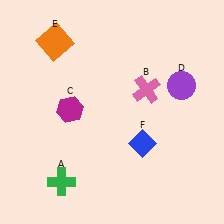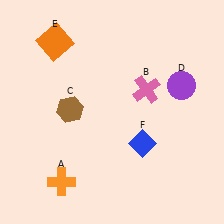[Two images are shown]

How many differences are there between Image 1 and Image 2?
There are 2 differences between the two images.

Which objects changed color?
A changed from green to orange. C changed from magenta to brown.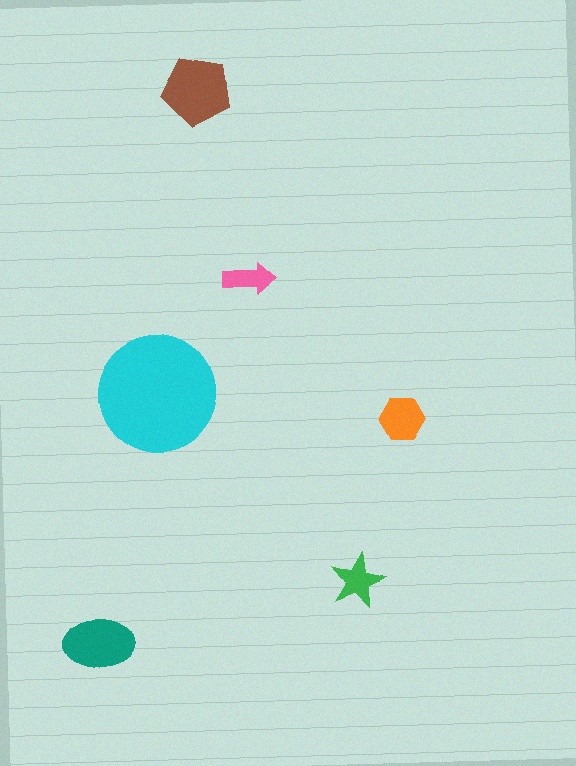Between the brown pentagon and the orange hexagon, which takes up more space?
The brown pentagon.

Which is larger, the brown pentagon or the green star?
The brown pentagon.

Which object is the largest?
The cyan circle.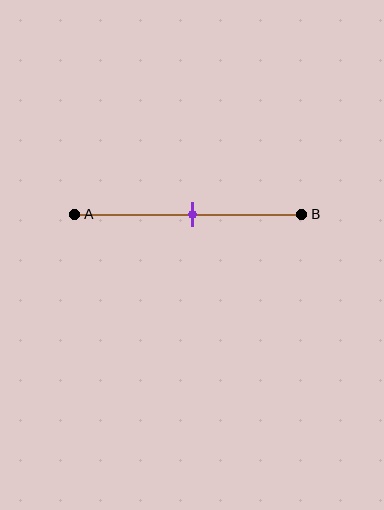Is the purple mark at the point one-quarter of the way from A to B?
No, the mark is at about 50% from A, not at the 25% one-quarter point.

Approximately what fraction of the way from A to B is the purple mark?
The purple mark is approximately 50% of the way from A to B.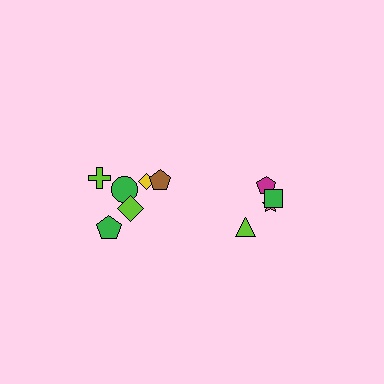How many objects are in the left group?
There are 6 objects.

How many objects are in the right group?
There are 4 objects.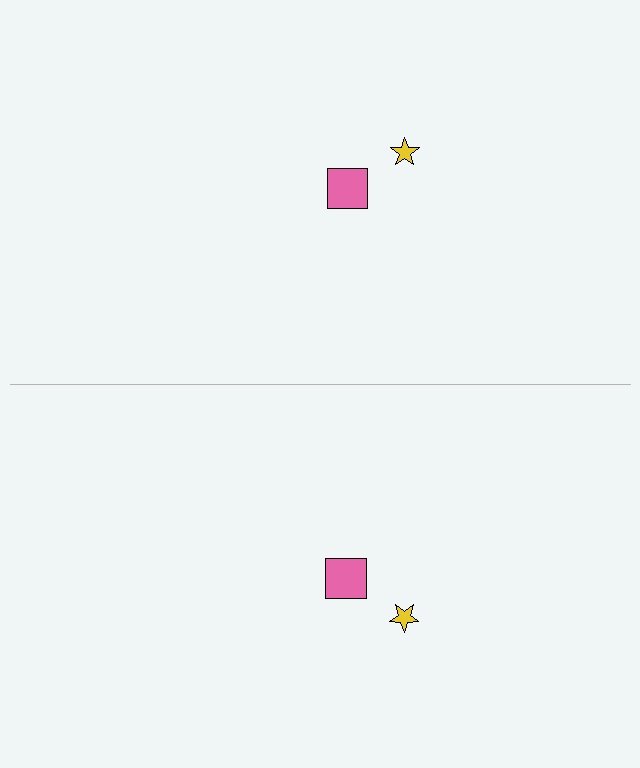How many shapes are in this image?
There are 4 shapes in this image.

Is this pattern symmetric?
Yes, this pattern has bilateral (reflection) symmetry.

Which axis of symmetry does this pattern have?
The pattern has a horizontal axis of symmetry running through the center of the image.